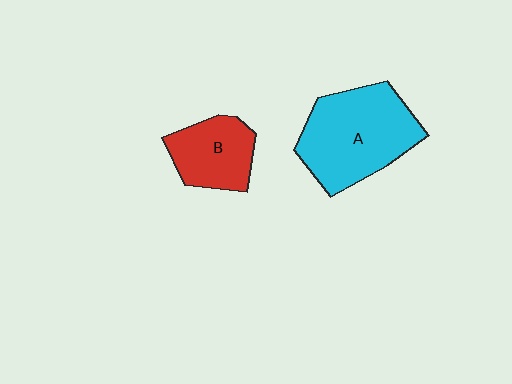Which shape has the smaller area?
Shape B (red).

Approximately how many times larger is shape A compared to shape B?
Approximately 1.8 times.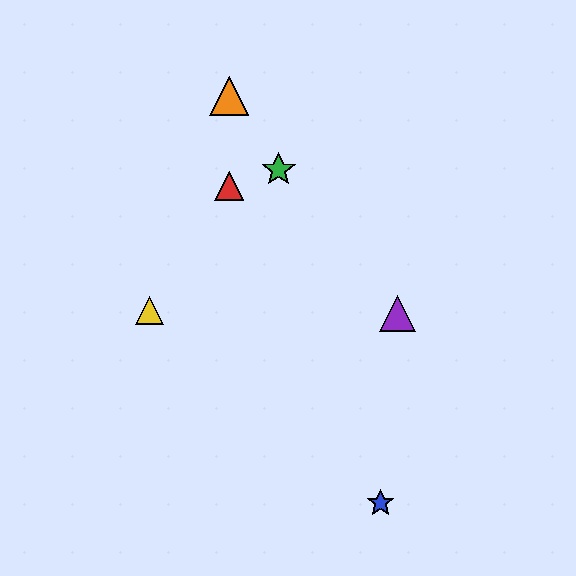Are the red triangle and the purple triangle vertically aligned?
No, the red triangle is at x≈229 and the purple triangle is at x≈397.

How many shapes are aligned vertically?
2 shapes (the red triangle, the orange triangle) are aligned vertically.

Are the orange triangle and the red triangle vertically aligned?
Yes, both are at x≈229.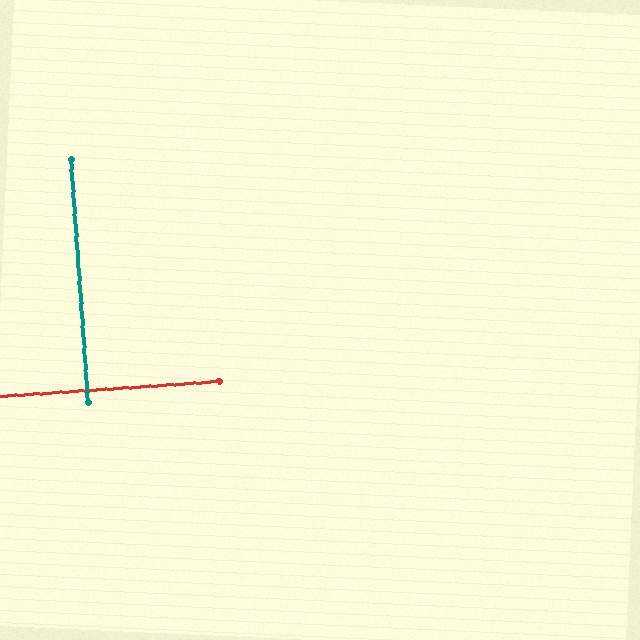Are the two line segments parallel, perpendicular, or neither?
Perpendicular — they meet at approximately 90°.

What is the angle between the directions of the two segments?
Approximately 90 degrees.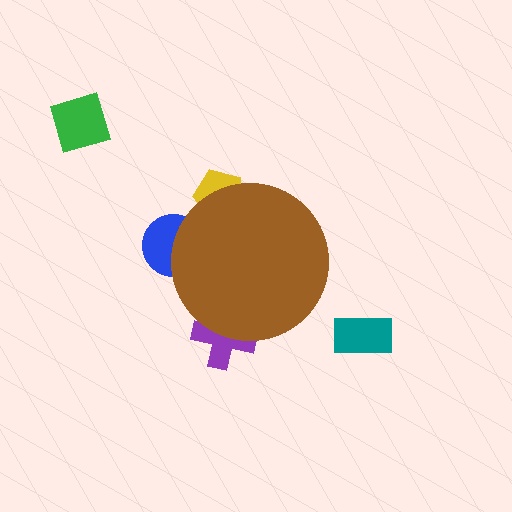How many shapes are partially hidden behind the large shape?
3 shapes are partially hidden.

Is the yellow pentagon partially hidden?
Yes, the yellow pentagon is partially hidden behind the brown circle.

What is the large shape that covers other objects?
A brown circle.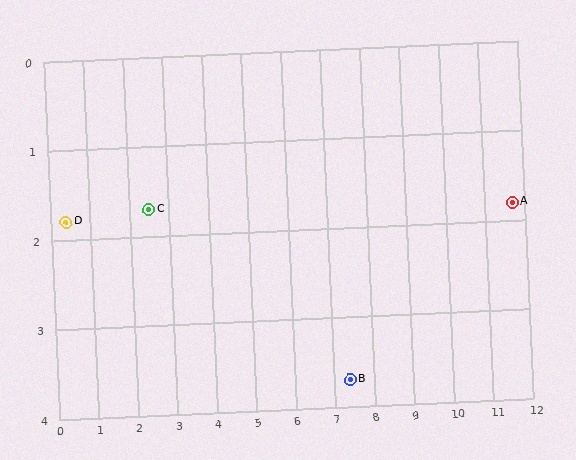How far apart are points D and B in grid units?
Points D and B are about 7.3 grid units apart.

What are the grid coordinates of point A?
Point A is at approximately (11.7, 1.8).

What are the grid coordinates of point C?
Point C is at approximately (2.5, 1.7).